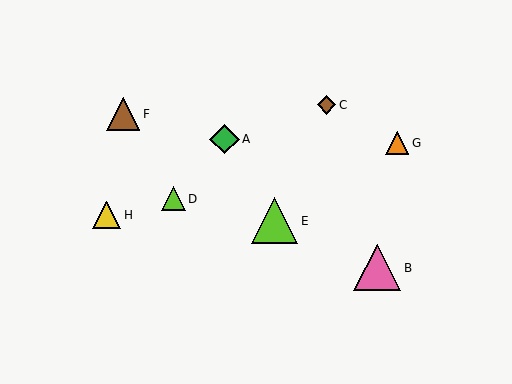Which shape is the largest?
The pink triangle (labeled B) is the largest.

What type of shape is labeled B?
Shape B is a pink triangle.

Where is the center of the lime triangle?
The center of the lime triangle is at (174, 199).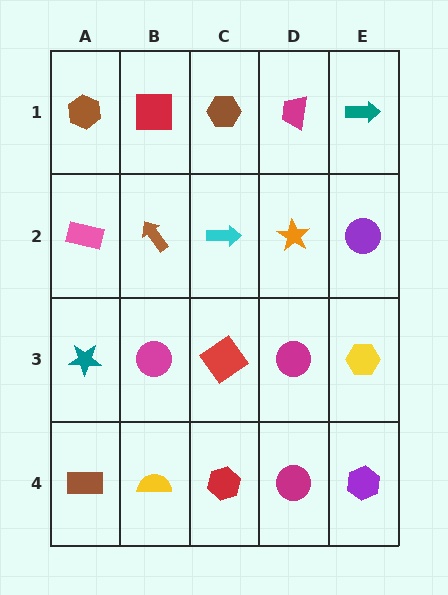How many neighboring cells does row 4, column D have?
3.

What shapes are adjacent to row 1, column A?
A pink rectangle (row 2, column A), a red square (row 1, column B).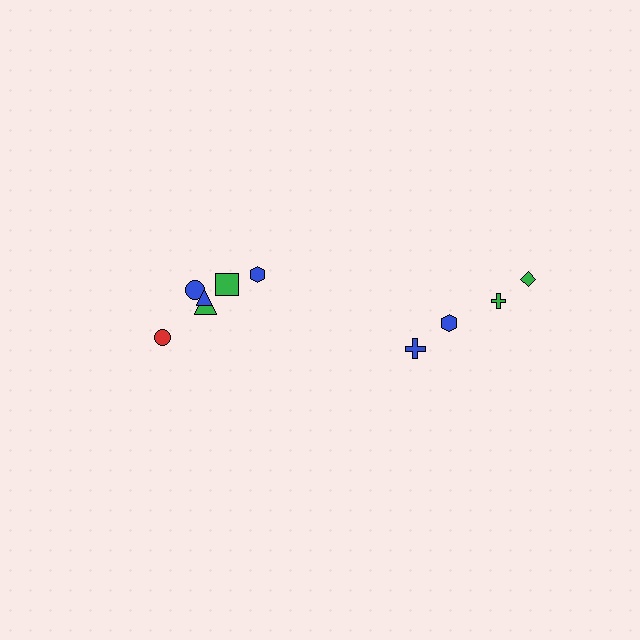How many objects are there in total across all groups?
There are 10 objects.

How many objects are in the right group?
There are 4 objects.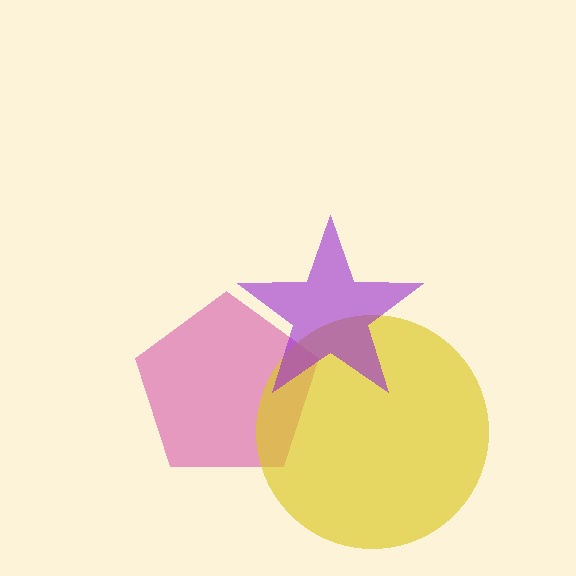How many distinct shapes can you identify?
There are 3 distinct shapes: a magenta pentagon, a yellow circle, a purple star.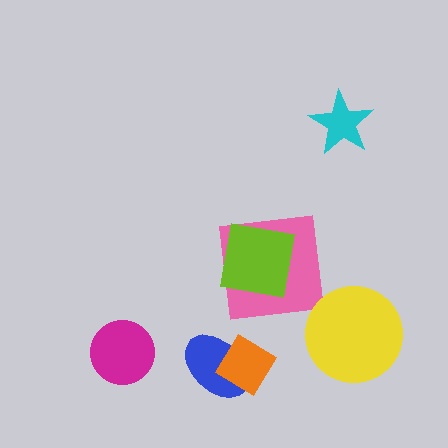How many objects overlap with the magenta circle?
0 objects overlap with the magenta circle.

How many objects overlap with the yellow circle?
0 objects overlap with the yellow circle.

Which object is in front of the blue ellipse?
The orange diamond is in front of the blue ellipse.